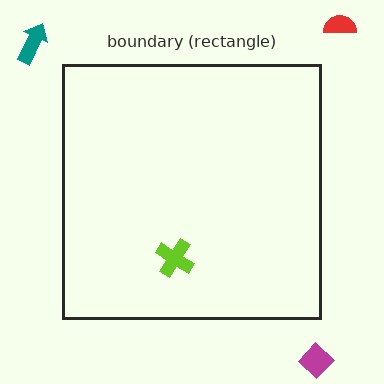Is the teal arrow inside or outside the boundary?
Outside.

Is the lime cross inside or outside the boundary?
Inside.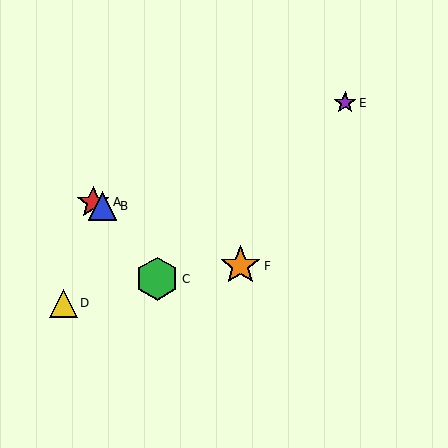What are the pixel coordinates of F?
Object F is at (240, 266).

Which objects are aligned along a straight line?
Objects A, B, F are aligned along a straight line.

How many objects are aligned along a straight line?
3 objects (A, B, F) are aligned along a straight line.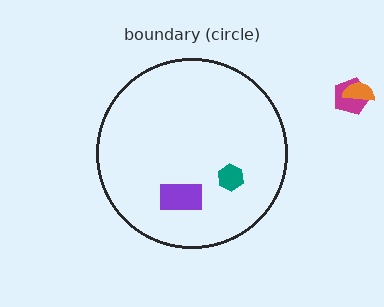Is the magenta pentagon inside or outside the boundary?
Outside.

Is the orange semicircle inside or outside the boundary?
Outside.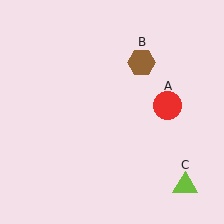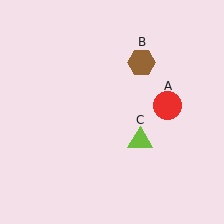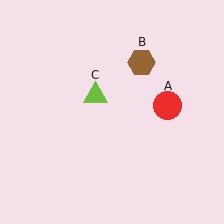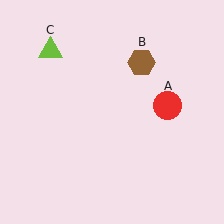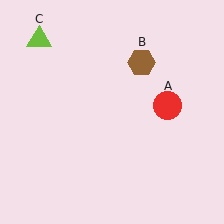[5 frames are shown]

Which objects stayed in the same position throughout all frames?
Red circle (object A) and brown hexagon (object B) remained stationary.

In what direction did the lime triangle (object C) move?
The lime triangle (object C) moved up and to the left.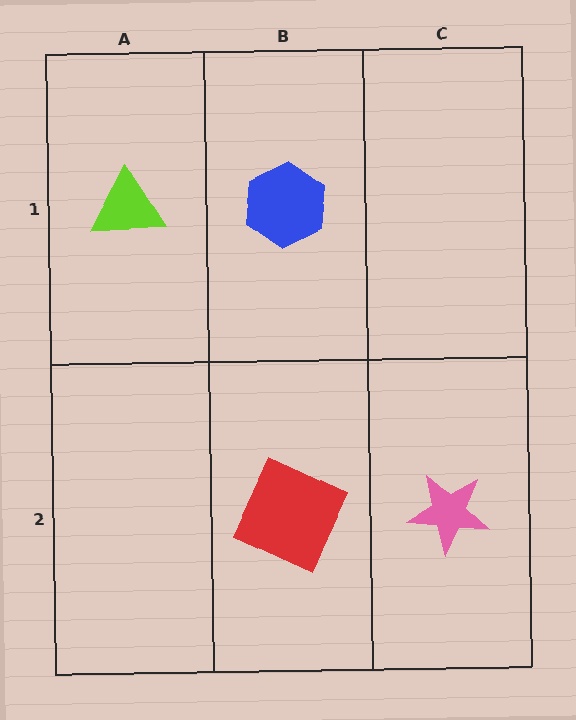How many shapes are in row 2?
2 shapes.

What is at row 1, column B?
A blue hexagon.